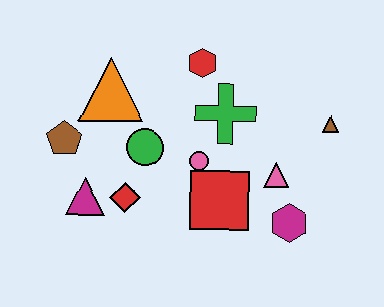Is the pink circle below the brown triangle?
Yes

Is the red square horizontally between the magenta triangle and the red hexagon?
No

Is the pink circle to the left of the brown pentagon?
No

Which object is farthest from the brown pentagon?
The brown triangle is farthest from the brown pentagon.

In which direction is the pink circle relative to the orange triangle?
The pink circle is to the right of the orange triangle.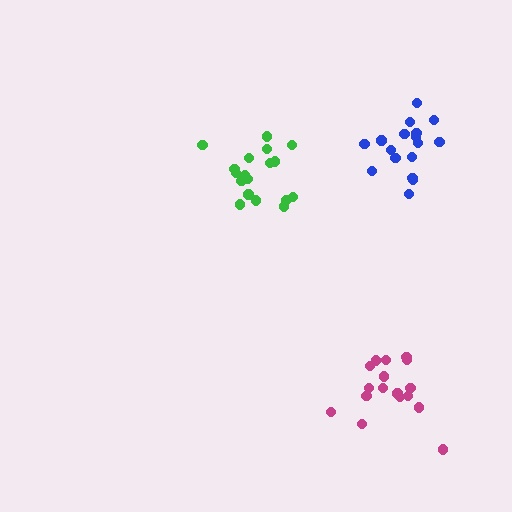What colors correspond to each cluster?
The clusters are colored: green, magenta, blue.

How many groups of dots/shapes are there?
There are 3 groups.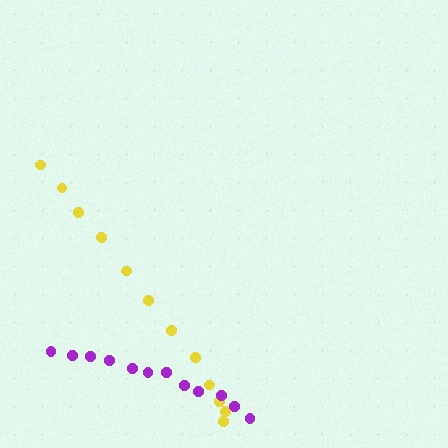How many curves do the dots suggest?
There are 2 distinct paths.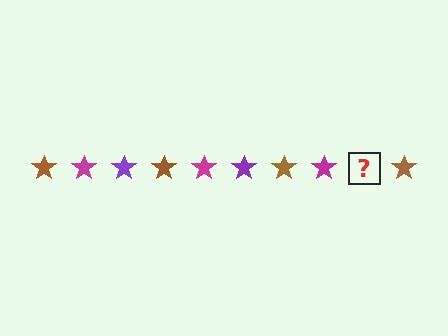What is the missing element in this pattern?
The missing element is a purple star.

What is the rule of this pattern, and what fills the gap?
The rule is that the pattern cycles through brown, magenta, purple stars. The gap should be filled with a purple star.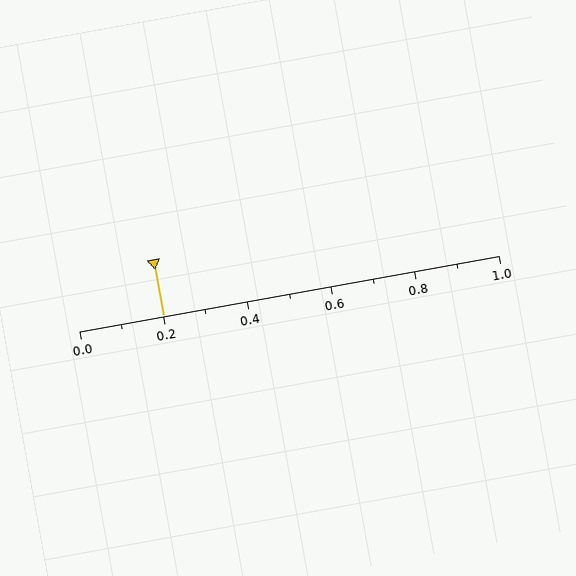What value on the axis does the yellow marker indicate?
The marker indicates approximately 0.2.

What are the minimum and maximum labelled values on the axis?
The axis runs from 0.0 to 1.0.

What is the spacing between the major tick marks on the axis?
The major ticks are spaced 0.2 apart.